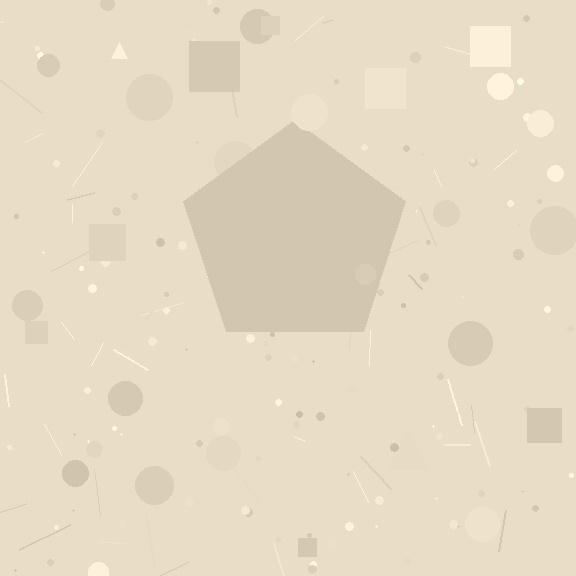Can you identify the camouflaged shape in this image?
The camouflaged shape is a pentagon.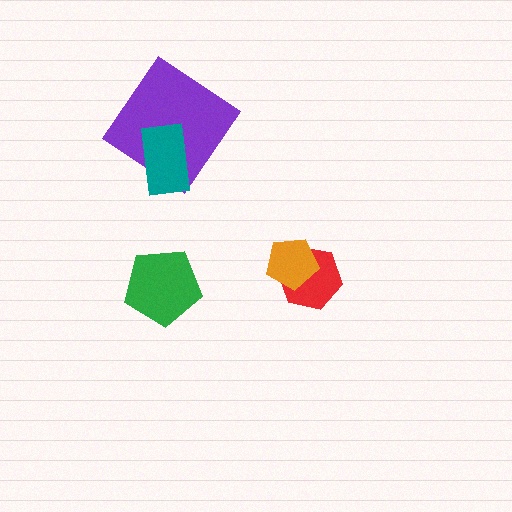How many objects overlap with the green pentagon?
0 objects overlap with the green pentagon.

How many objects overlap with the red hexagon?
1 object overlaps with the red hexagon.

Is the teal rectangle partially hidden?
No, no other shape covers it.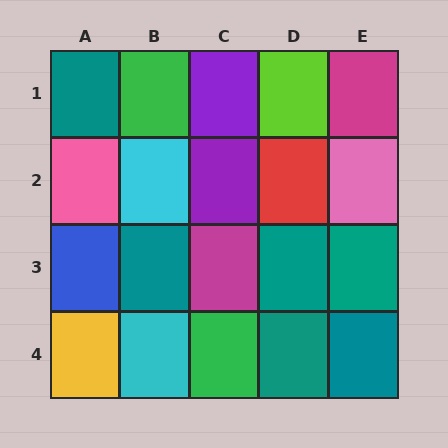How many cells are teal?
6 cells are teal.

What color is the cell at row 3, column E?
Teal.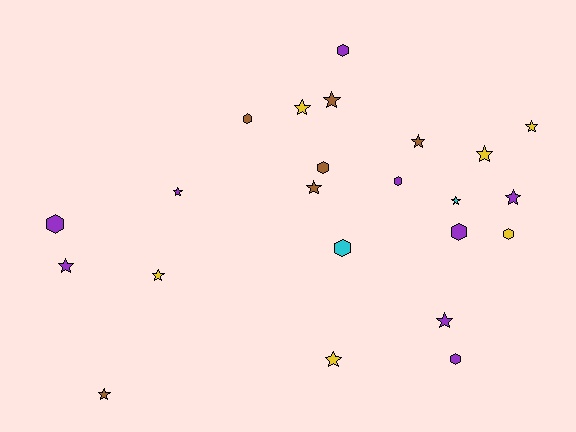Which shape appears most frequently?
Star, with 14 objects.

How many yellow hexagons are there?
There is 1 yellow hexagon.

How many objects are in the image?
There are 23 objects.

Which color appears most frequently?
Purple, with 9 objects.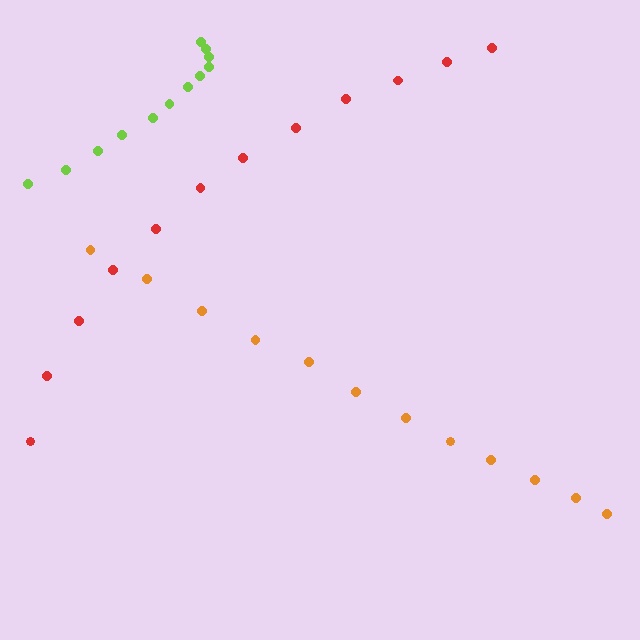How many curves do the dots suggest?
There are 3 distinct paths.